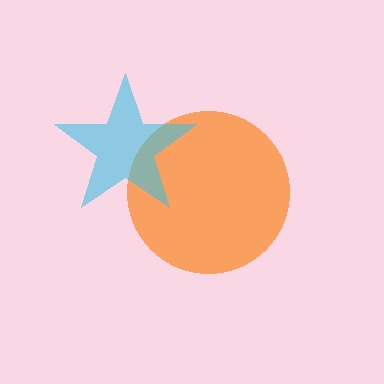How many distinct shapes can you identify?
There are 2 distinct shapes: an orange circle, a cyan star.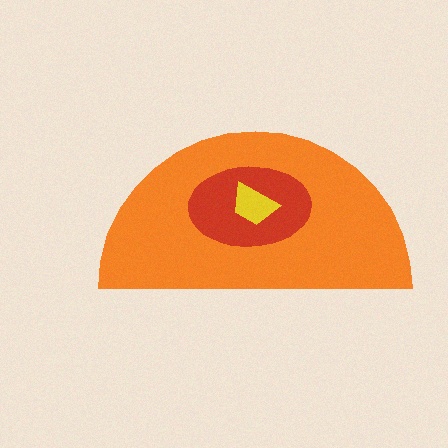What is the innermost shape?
The yellow trapezoid.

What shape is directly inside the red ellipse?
The yellow trapezoid.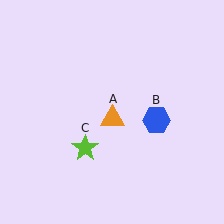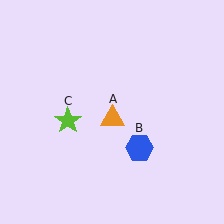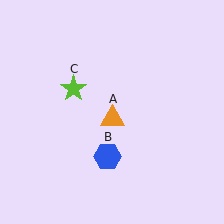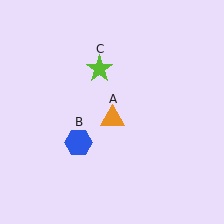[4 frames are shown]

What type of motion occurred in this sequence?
The blue hexagon (object B), lime star (object C) rotated clockwise around the center of the scene.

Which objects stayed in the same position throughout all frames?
Orange triangle (object A) remained stationary.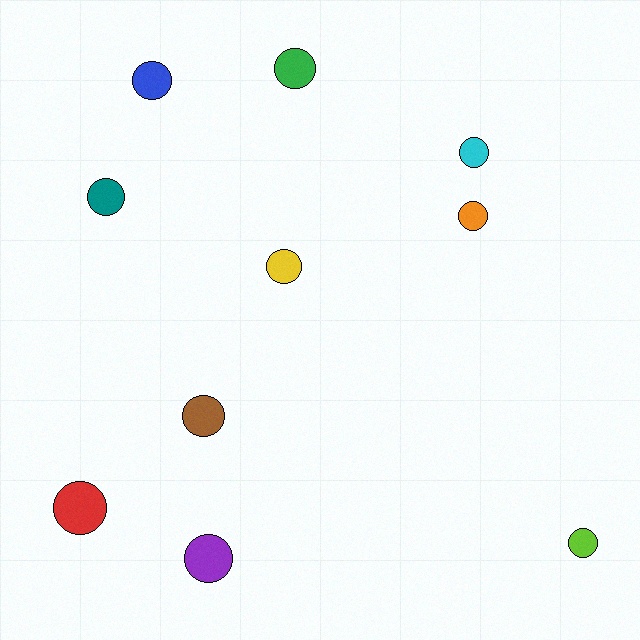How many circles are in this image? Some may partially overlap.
There are 10 circles.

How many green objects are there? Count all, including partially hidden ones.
There is 1 green object.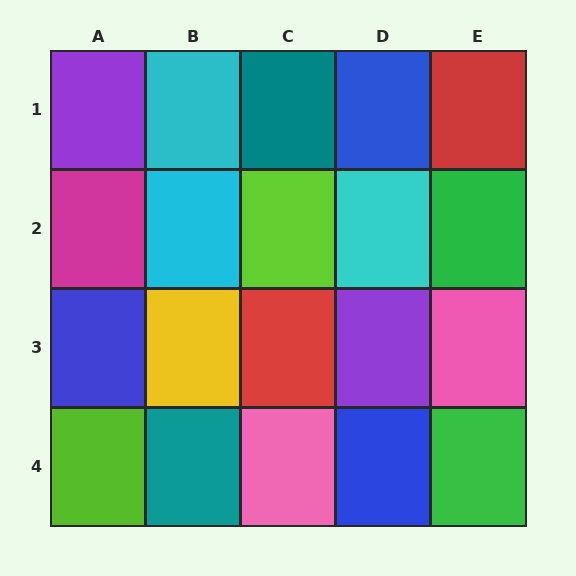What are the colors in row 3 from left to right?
Blue, yellow, red, purple, pink.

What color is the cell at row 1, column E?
Red.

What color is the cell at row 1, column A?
Purple.